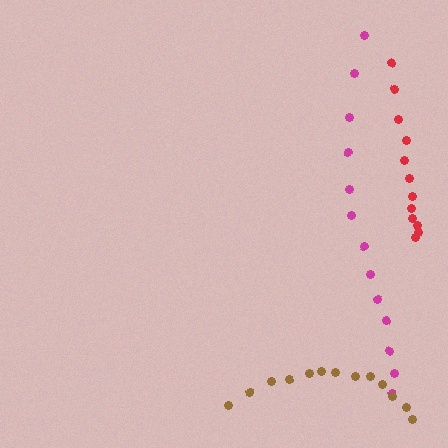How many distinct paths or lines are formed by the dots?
There are 3 distinct paths.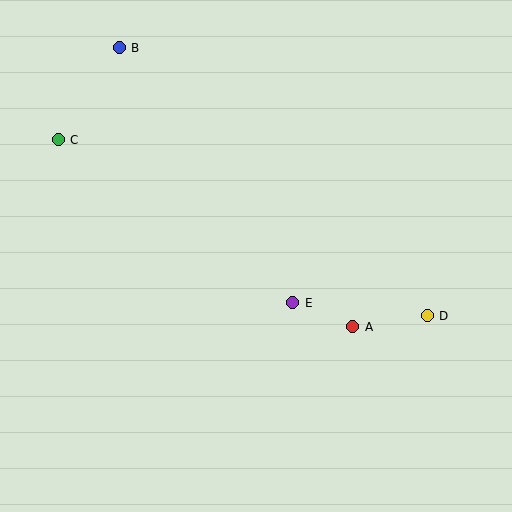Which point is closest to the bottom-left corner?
Point E is closest to the bottom-left corner.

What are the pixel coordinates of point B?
Point B is at (119, 48).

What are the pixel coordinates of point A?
Point A is at (353, 327).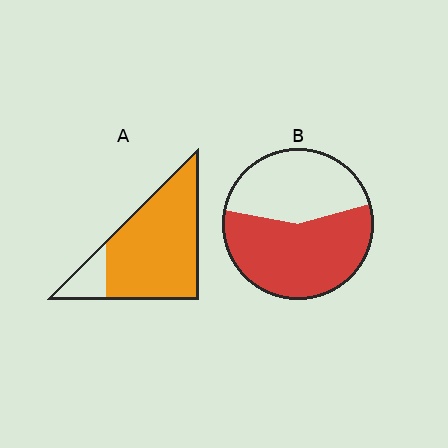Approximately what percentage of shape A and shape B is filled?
A is approximately 85% and B is approximately 55%.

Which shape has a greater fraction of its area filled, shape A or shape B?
Shape A.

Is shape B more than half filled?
Yes.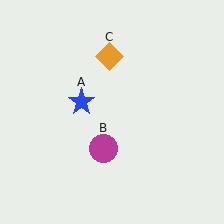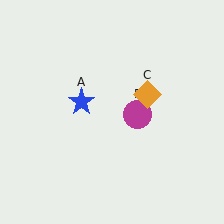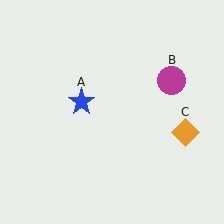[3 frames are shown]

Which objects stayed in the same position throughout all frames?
Blue star (object A) remained stationary.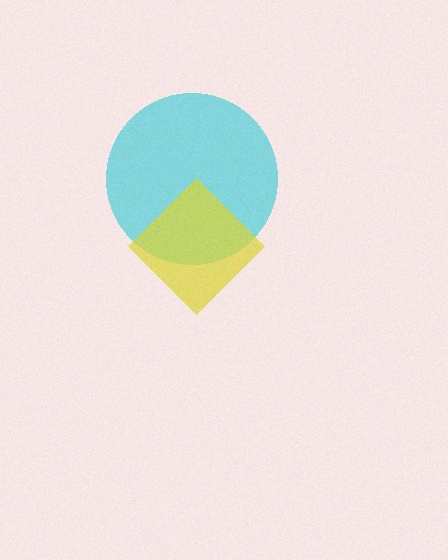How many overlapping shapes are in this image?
There are 2 overlapping shapes in the image.